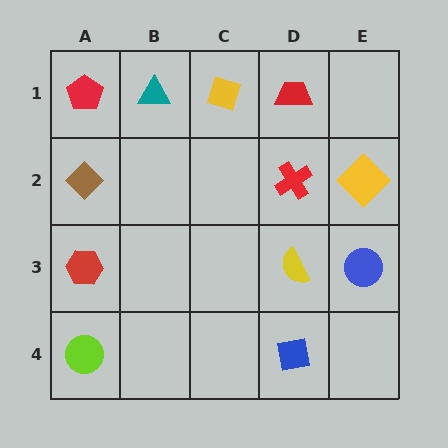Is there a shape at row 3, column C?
No, that cell is empty.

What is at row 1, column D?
A red trapezoid.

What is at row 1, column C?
A yellow diamond.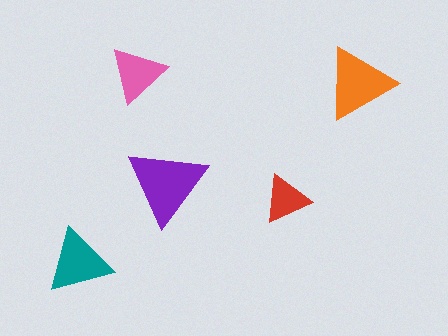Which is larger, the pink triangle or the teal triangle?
The teal one.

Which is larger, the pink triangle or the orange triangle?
The orange one.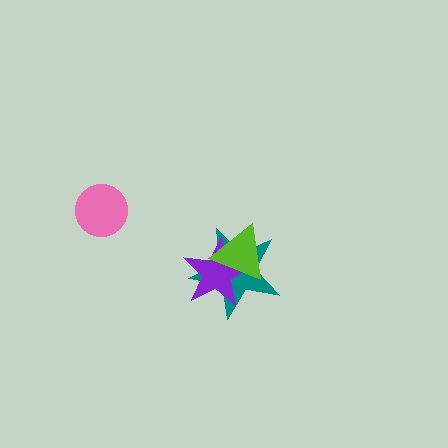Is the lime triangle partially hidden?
No, no other shape covers it.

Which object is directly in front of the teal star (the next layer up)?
The purple star is directly in front of the teal star.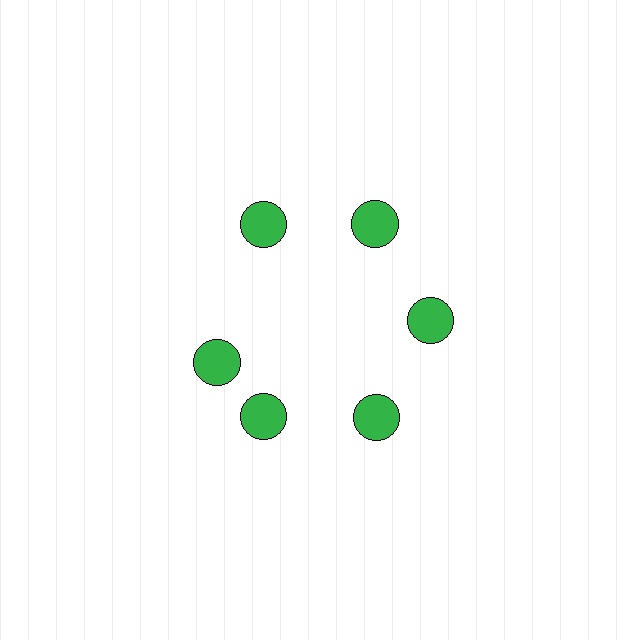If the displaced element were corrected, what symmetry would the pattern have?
It would have 6-fold rotational symmetry — the pattern would map onto itself every 60 degrees.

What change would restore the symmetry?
The symmetry would be restored by rotating it back into even spacing with its neighbors so that all 6 circles sit at equal angles and equal distance from the center.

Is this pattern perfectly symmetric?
No. The 6 green circles are arranged in a ring, but one element near the 9 o'clock position is rotated out of alignment along the ring, breaking the 6-fold rotational symmetry.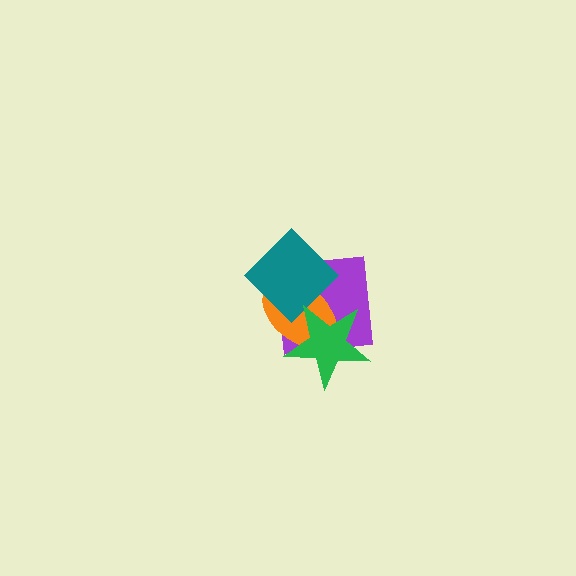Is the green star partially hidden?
No, no other shape covers it.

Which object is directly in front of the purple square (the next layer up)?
The orange ellipse is directly in front of the purple square.